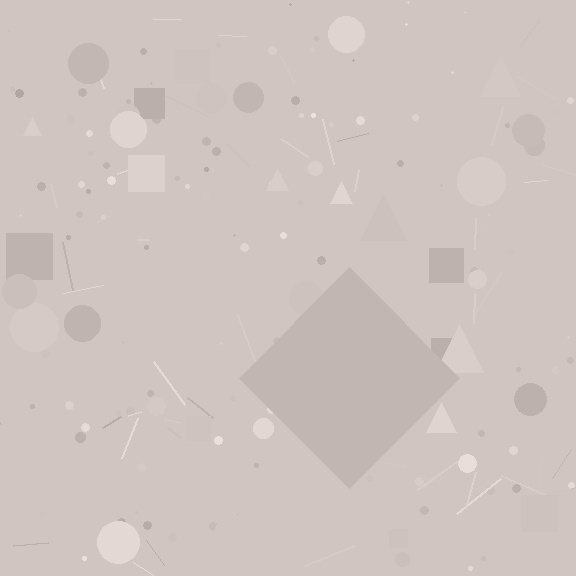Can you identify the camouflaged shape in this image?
The camouflaged shape is a diamond.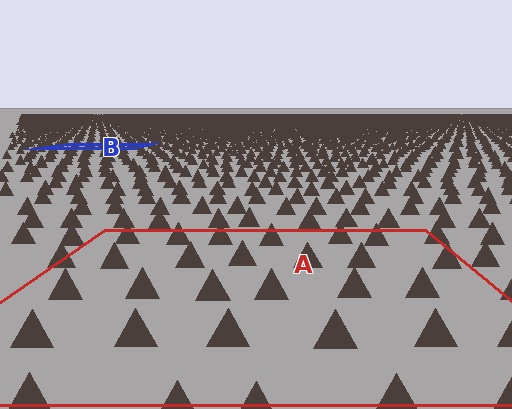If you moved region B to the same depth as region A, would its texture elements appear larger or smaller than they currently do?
They would appear larger. At a closer depth, the same texture elements are projected at a bigger on-screen size.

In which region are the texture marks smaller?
The texture marks are smaller in region B, because it is farther away.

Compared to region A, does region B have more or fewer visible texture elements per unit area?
Region B has more texture elements per unit area — they are packed more densely because it is farther away.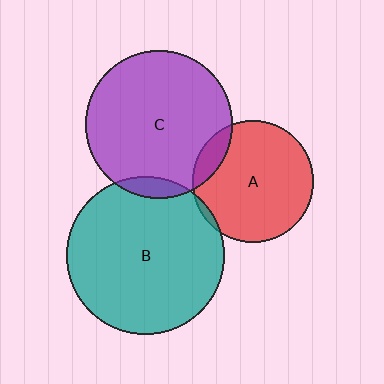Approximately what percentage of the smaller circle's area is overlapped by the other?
Approximately 5%.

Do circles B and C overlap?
Yes.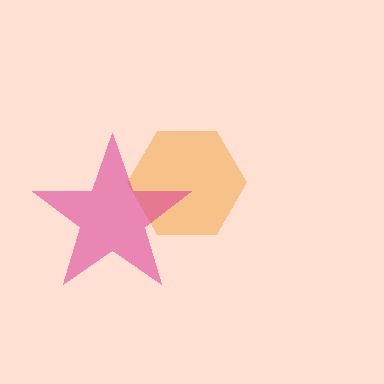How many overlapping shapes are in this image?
There are 2 overlapping shapes in the image.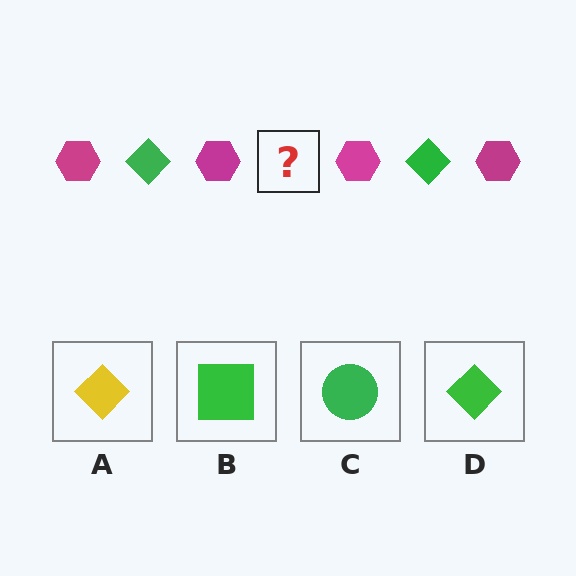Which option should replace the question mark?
Option D.